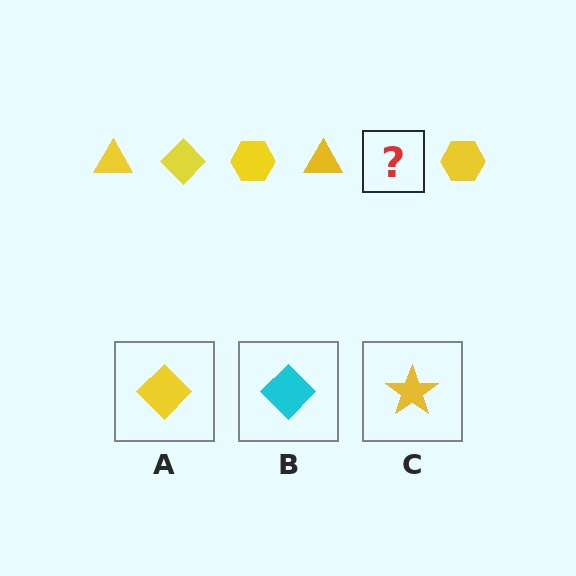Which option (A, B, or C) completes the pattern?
A.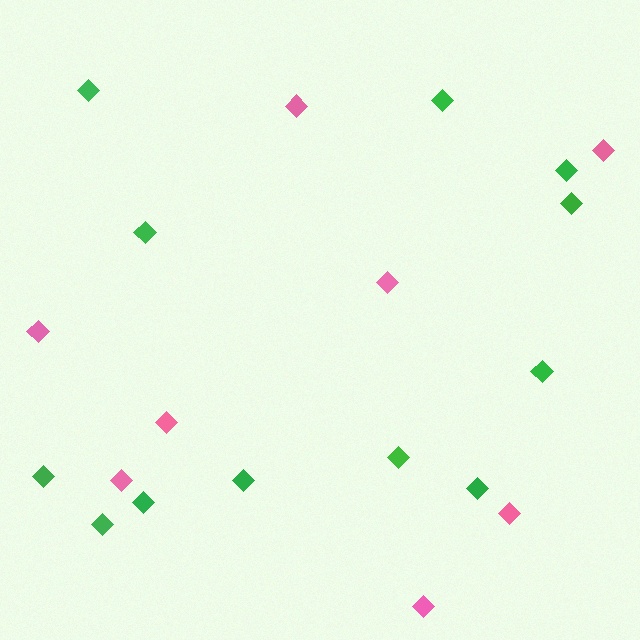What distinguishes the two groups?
There are 2 groups: one group of green diamonds (12) and one group of pink diamonds (8).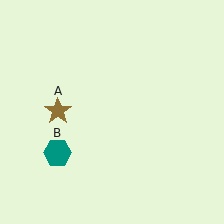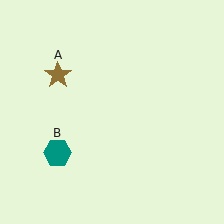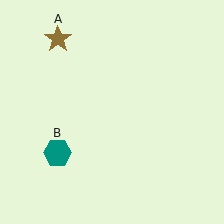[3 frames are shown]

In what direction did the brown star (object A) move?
The brown star (object A) moved up.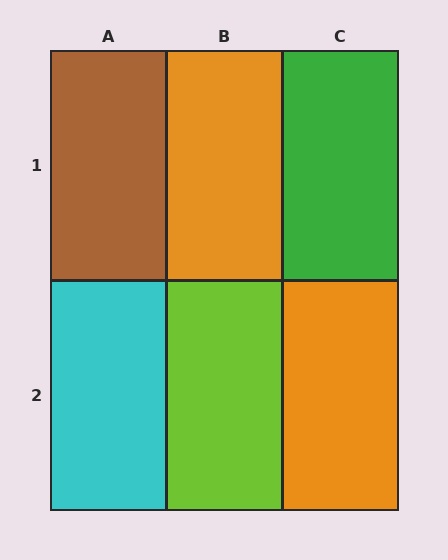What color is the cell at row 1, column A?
Brown.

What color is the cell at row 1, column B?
Orange.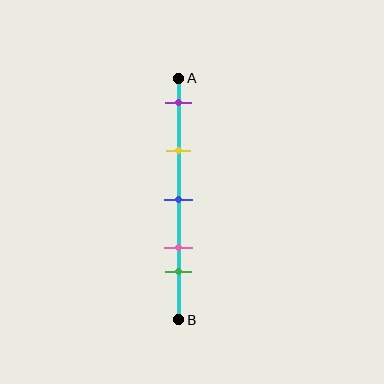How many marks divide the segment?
There are 5 marks dividing the segment.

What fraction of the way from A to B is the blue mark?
The blue mark is approximately 50% (0.5) of the way from A to B.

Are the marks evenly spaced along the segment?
No, the marks are not evenly spaced.